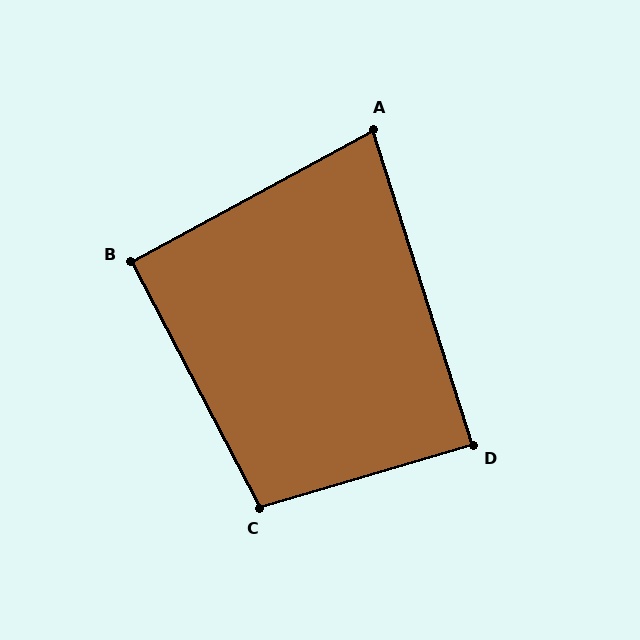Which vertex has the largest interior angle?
C, at approximately 101 degrees.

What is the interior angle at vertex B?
Approximately 91 degrees (approximately right).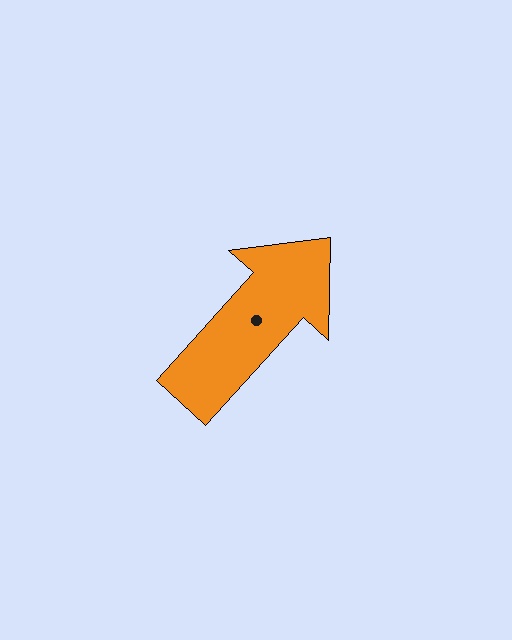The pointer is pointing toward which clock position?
Roughly 1 o'clock.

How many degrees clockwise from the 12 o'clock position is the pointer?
Approximately 42 degrees.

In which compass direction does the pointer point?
Northeast.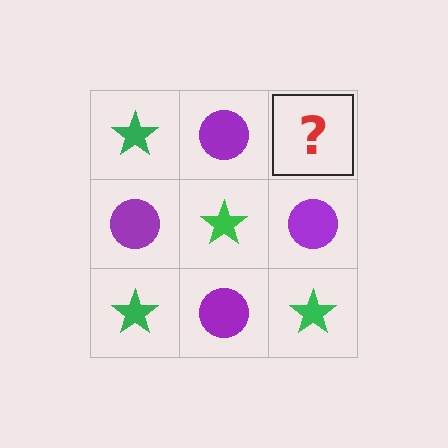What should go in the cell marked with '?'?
The missing cell should contain a green star.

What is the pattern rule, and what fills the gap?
The rule is that it alternates green star and purple circle in a checkerboard pattern. The gap should be filled with a green star.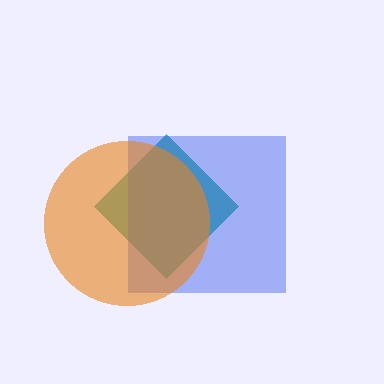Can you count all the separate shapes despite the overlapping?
Yes, there are 3 separate shapes.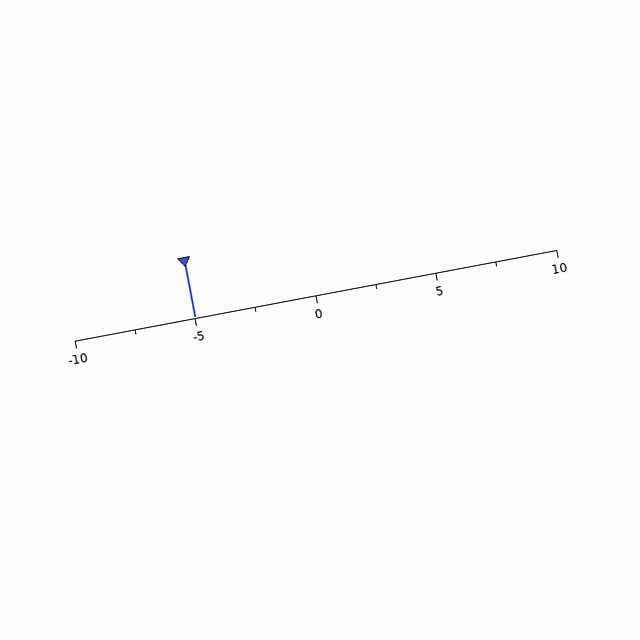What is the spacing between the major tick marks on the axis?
The major ticks are spaced 5 apart.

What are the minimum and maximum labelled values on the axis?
The axis runs from -10 to 10.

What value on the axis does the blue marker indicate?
The marker indicates approximately -5.